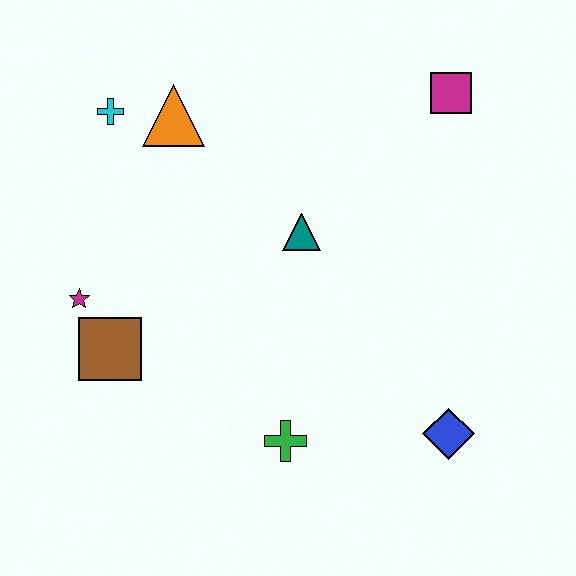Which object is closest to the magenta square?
The teal triangle is closest to the magenta square.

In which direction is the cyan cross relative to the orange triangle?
The cyan cross is to the left of the orange triangle.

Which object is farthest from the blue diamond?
The cyan cross is farthest from the blue diamond.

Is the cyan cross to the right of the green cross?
No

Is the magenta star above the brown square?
Yes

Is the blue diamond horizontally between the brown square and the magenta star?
No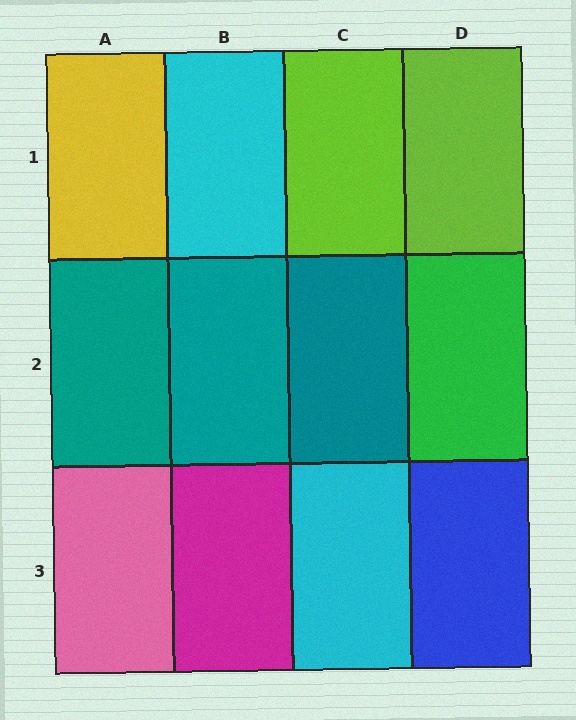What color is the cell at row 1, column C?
Lime.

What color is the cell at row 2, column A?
Teal.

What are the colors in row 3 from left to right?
Pink, magenta, cyan, blue.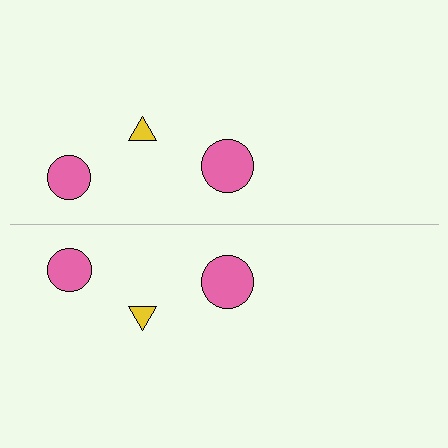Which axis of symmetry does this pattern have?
The pattern has a horizontal axis of symmetry running through the center of the image.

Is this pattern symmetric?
Yes, this pattern has bilateral (reflection) symmetry.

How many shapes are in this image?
There are 6 shapes in this image.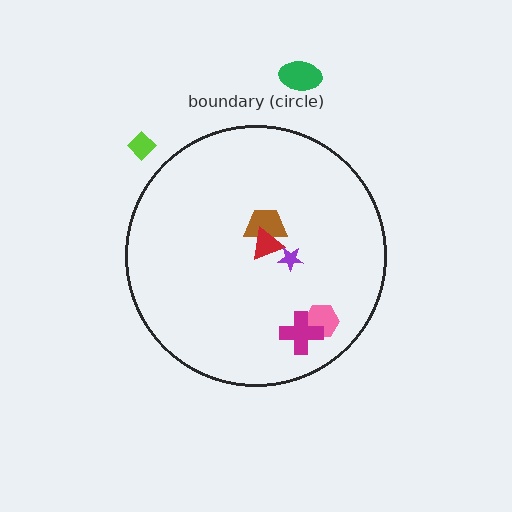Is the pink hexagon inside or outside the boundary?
Inside.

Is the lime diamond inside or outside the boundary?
Outside.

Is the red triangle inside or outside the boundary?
Inside.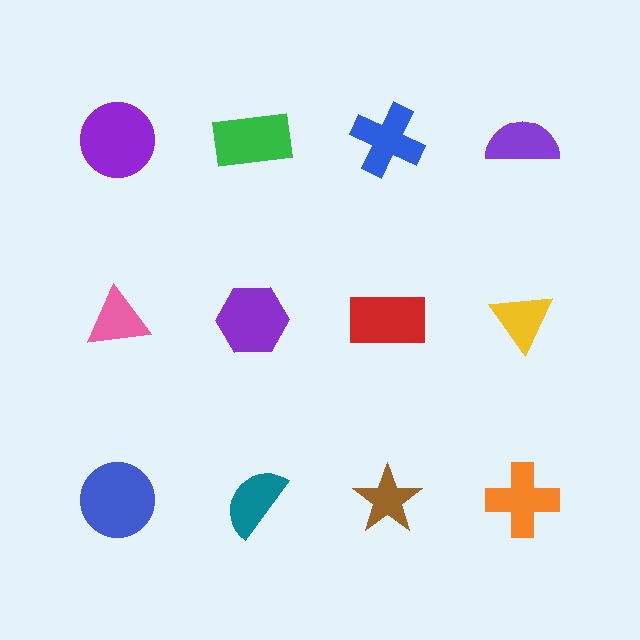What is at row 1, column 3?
A blue cross.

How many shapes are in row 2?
4 shapes.